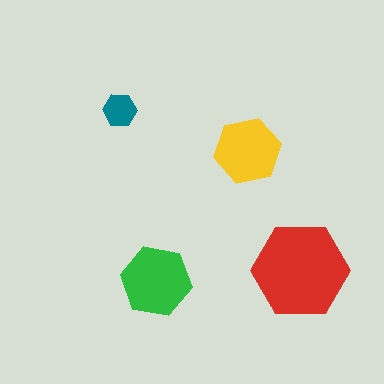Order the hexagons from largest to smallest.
the red one, the green one, the yellow one, the teal one.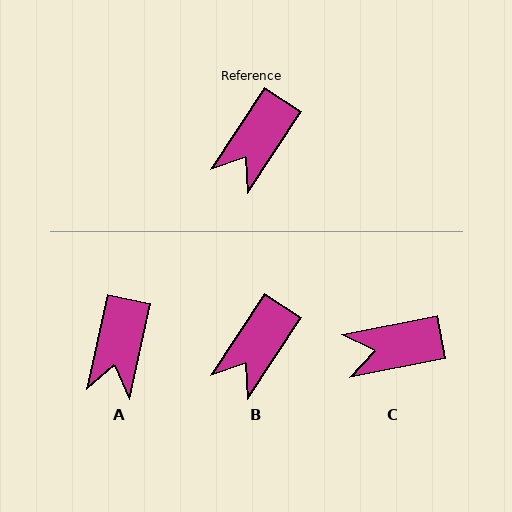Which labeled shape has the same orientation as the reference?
B.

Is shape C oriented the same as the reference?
No, it is off by about 46 degrees.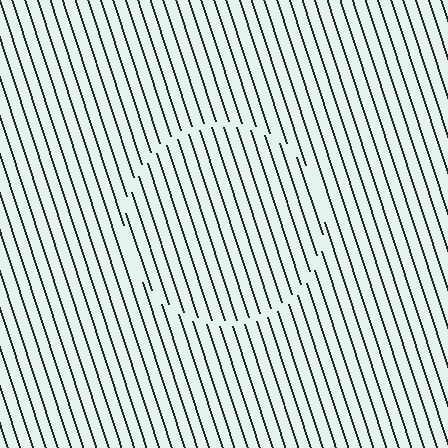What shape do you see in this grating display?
An illusory circle. The interior of the shape contains the same grating, shifted by half a period — the contour is defined by the phase discontinuity where line-ends from the inner and outer gratings abut.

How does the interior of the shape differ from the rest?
The interior of the shape contains the same grating, shifted by half a period — the contour is defined by the phase discontinuity where line-ends from the inner and outer gratings abut.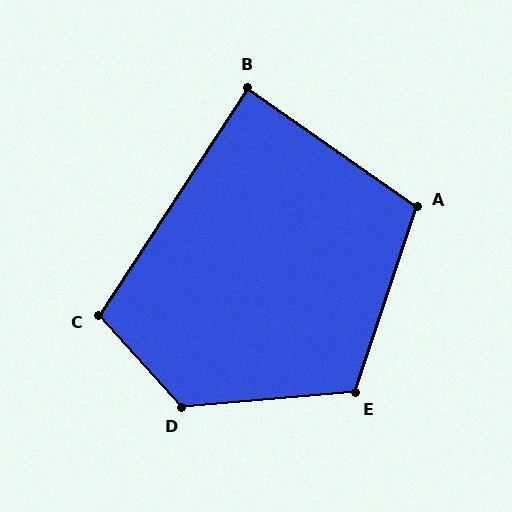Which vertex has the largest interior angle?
D, at approximately 127 degrees.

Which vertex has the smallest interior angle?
B, at approximately 88 degrees.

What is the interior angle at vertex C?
Approximately 105 degrees (obtuse).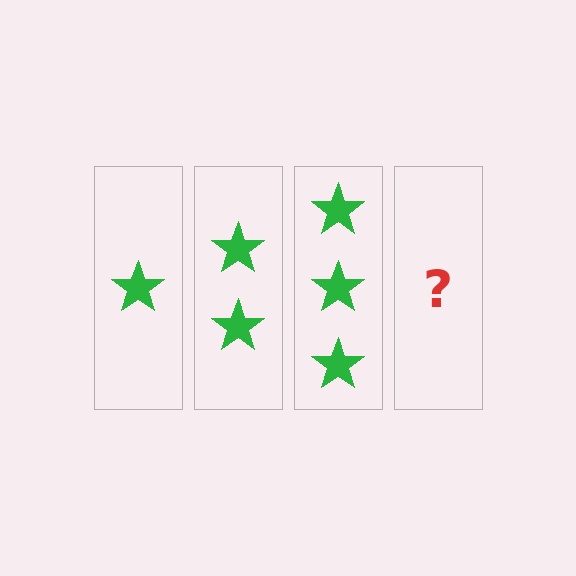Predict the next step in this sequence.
The next step is 4 stars.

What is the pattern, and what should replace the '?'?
The pattern is that each step adds one more star. The '?' should be 4 stars.